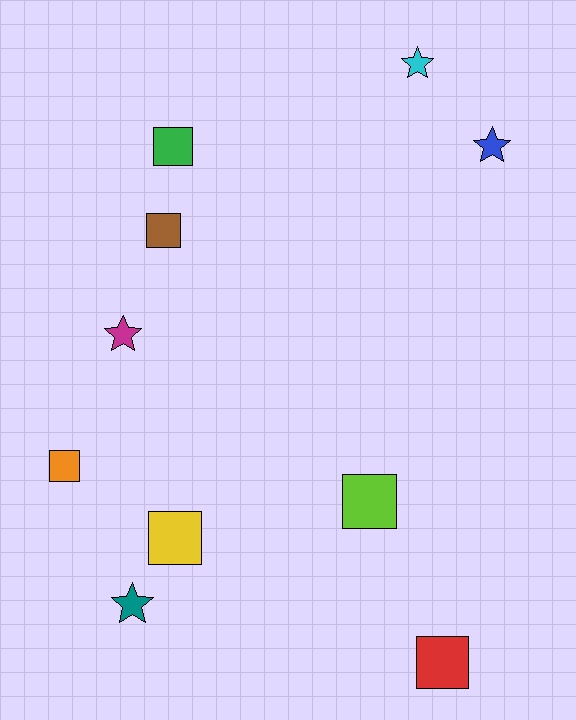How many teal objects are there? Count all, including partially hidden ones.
There is 1 teal object.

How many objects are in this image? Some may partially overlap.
There are 10 objects.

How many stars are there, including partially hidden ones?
There are 4 stars.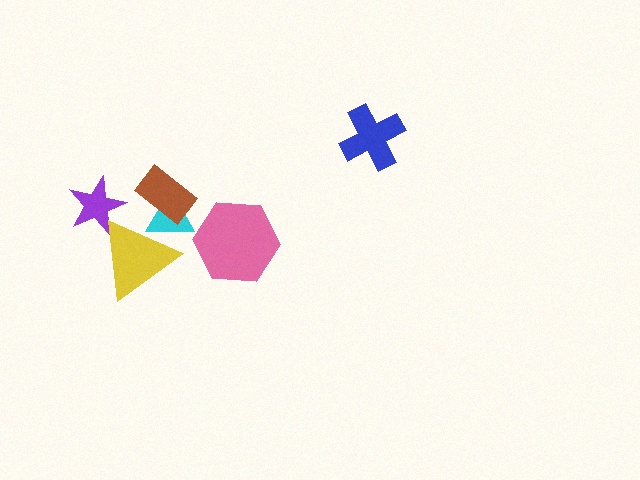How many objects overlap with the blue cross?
0 objects overlap with the blue cross.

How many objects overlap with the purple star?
1 object overlaps with the purple star.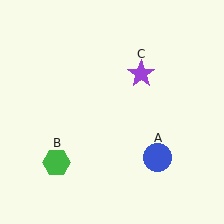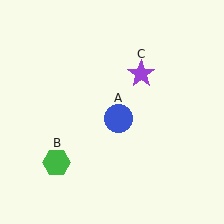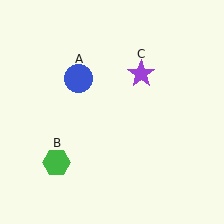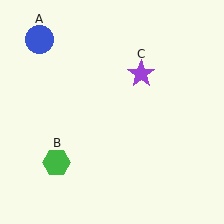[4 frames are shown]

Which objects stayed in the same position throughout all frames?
Green hexagon (object B) and purple star (object C) remained stationary.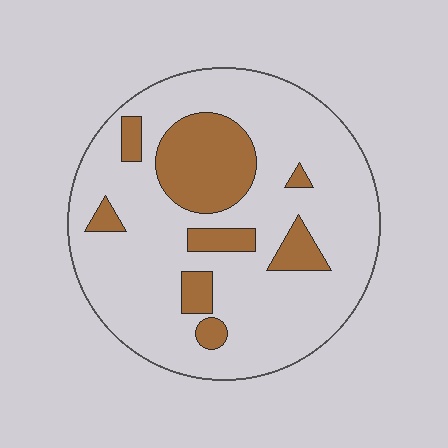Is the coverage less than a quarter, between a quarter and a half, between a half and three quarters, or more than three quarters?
Less than a quarter.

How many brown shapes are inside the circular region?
8.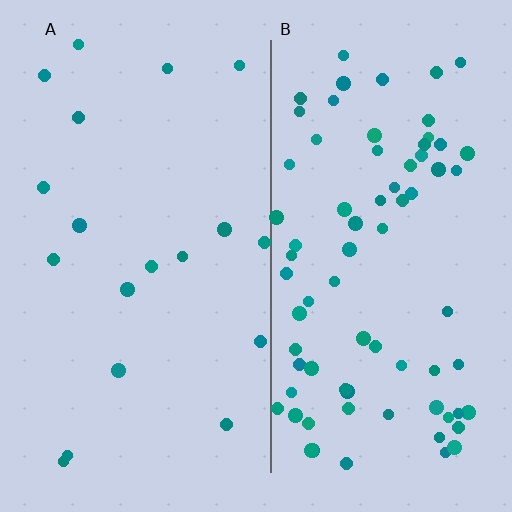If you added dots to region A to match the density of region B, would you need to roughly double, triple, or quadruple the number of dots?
Approximately quadruple.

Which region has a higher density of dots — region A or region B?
B (the right).